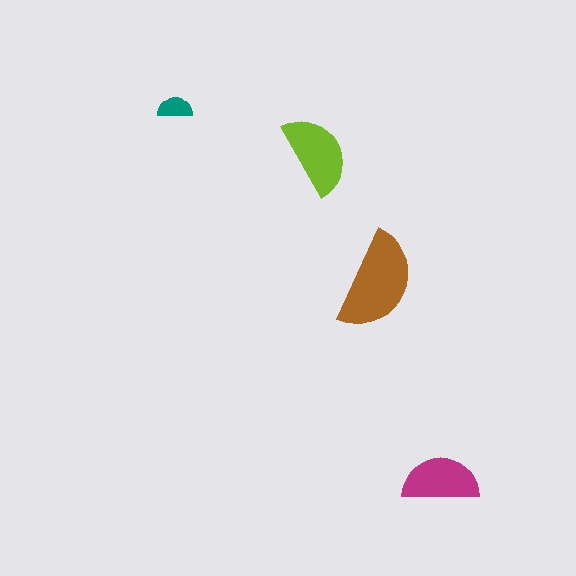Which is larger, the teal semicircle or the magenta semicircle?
The magenta one.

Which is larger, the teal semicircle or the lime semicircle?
The lime one.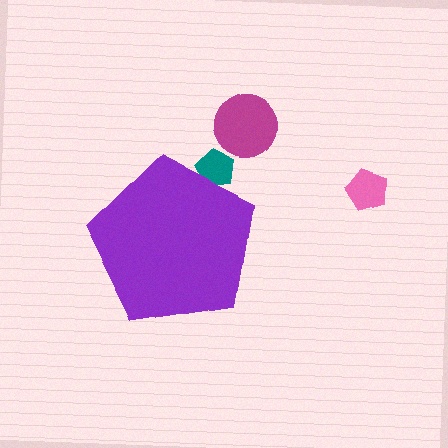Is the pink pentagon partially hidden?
No, the pink pentagon is fully visible.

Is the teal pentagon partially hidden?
Yes, the teal pentagon is partially hidden behind the purple pentagon.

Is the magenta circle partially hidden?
No, the magenta circle is fully visible.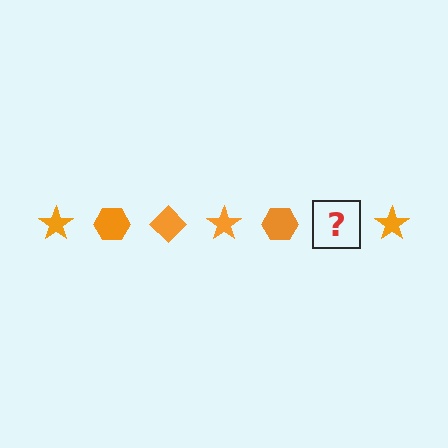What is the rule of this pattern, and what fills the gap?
The rule is that the pattern cycles through star, hexagon, diamond shapes in orange. The gap should be filled with an orange diamond.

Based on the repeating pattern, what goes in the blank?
The blank should be an orange diamond.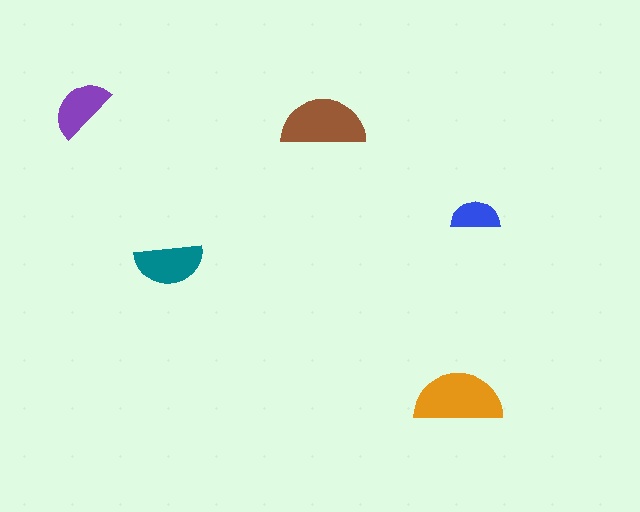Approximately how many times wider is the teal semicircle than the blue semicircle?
About 1.5 times wider.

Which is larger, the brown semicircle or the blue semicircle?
The brown one.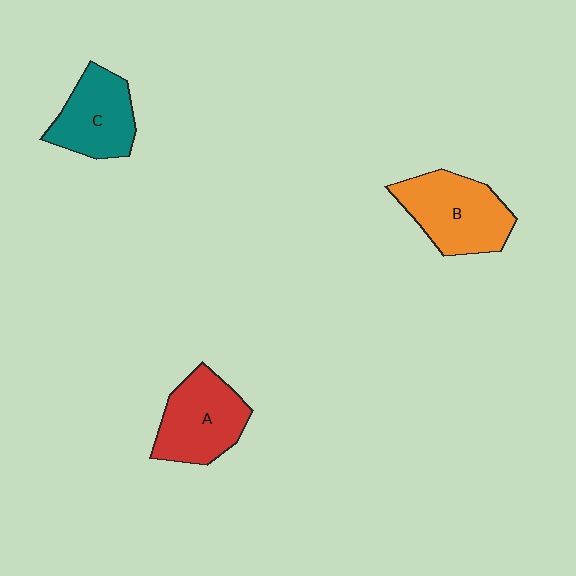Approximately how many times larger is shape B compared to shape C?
Approximately 1.2 times.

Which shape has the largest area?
Shape B (orange).